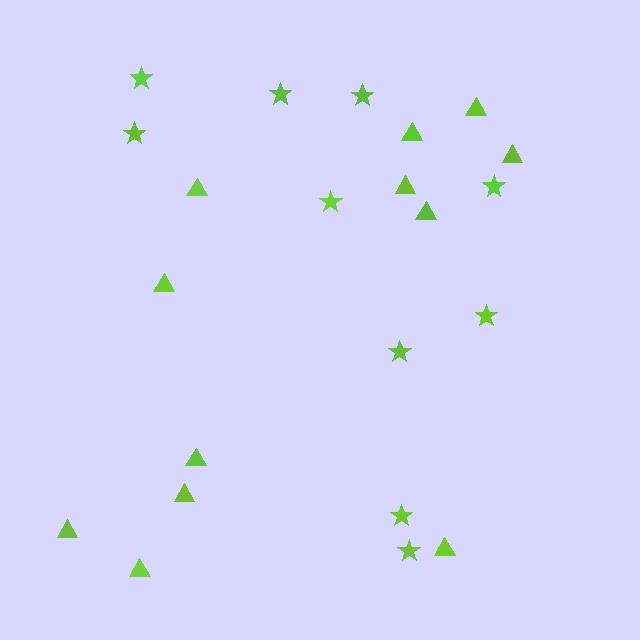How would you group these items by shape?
There are 2 groups: one group of triangles (12) and one group of stars (10).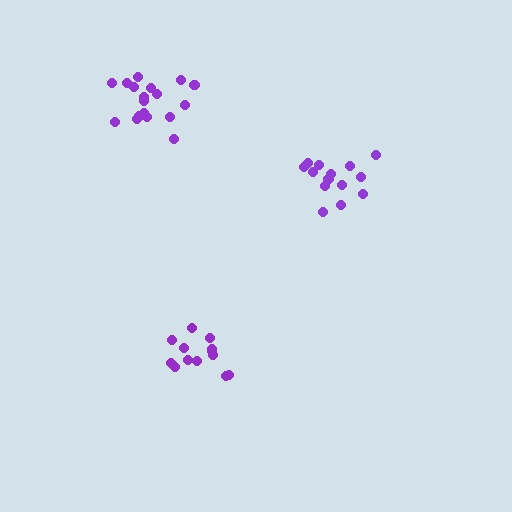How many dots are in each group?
Group 1: 13 dots, Group 2: 14 dots, Group 3: 18 dots (45 total).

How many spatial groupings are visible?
There are 3 spatial groupings.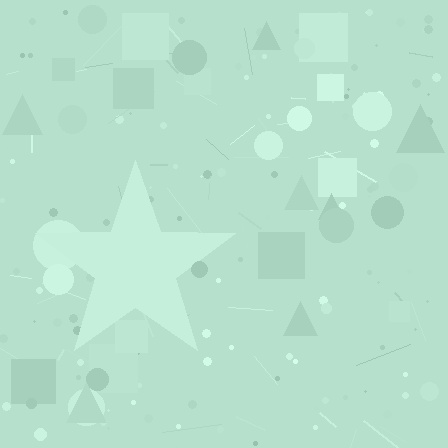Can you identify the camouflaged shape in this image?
The camouflaged shape is a star.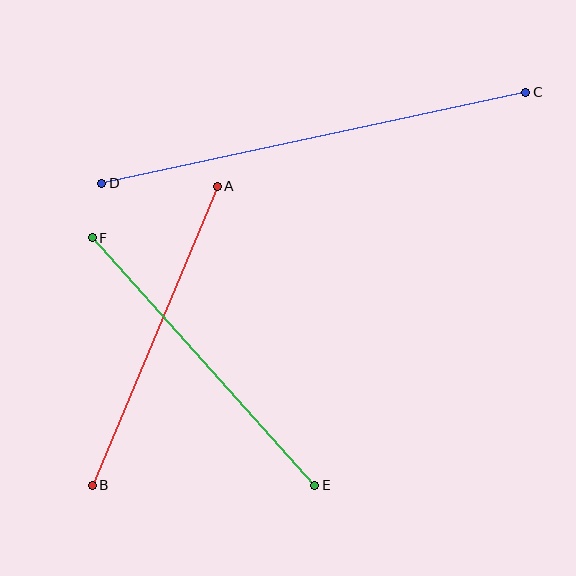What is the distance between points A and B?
The distance is approximately 324 pixels.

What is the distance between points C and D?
The distance is approximately 434 pixels.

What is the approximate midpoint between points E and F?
The midpoint is at approximately (203, 362) pixels.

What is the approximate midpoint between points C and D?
The midpoint is at approximately (314, 138) pixels.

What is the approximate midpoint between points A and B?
The midpoint is at approximately (155, 336) pixels.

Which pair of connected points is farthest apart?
Points C and D are farthest apart.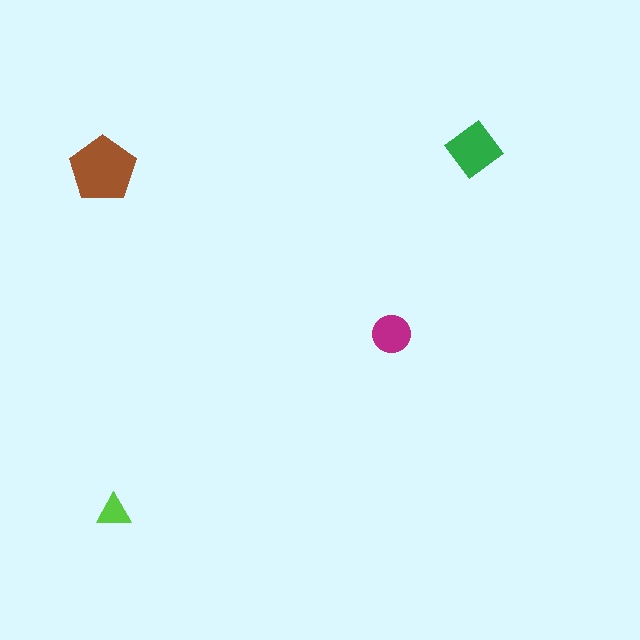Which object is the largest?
The brown pentagon.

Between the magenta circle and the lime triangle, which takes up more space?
The magenta circle.